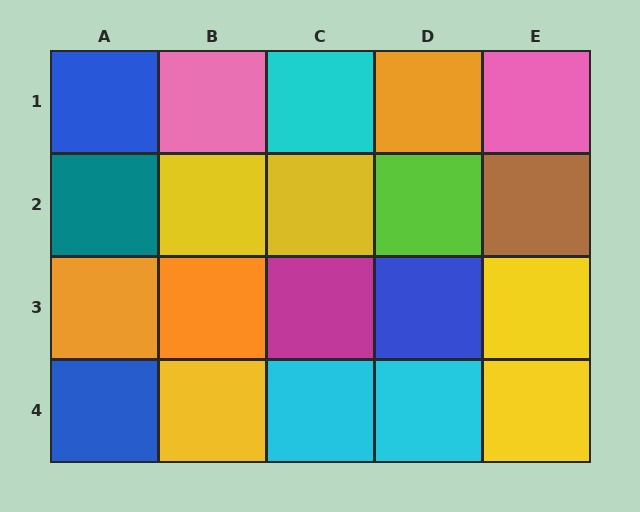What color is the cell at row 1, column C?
Cyan.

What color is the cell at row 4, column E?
Yellow.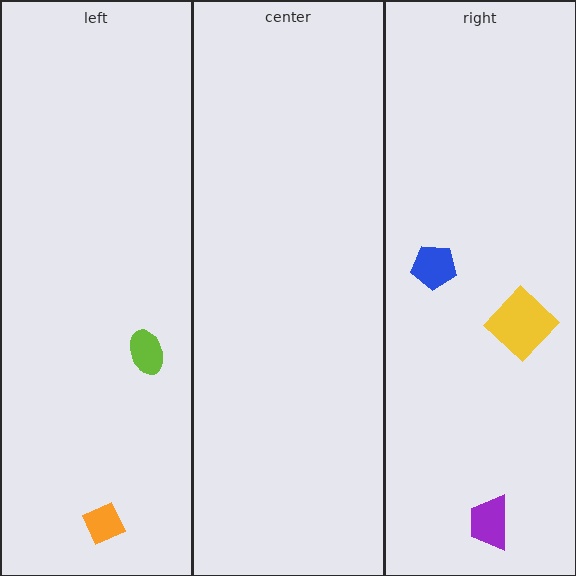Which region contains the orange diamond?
The left region.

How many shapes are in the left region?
2.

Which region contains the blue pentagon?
The right region.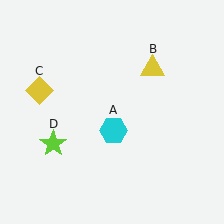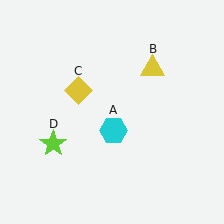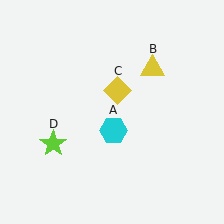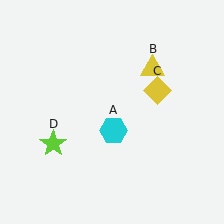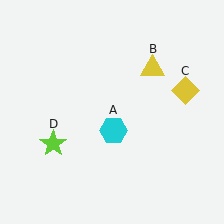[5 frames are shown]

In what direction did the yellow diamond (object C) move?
The yellow diamond (object C) moved right.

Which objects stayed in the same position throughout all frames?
Cyan hexagon (object A) and yellow triangle (object B) and lime star (object D) remained stationary.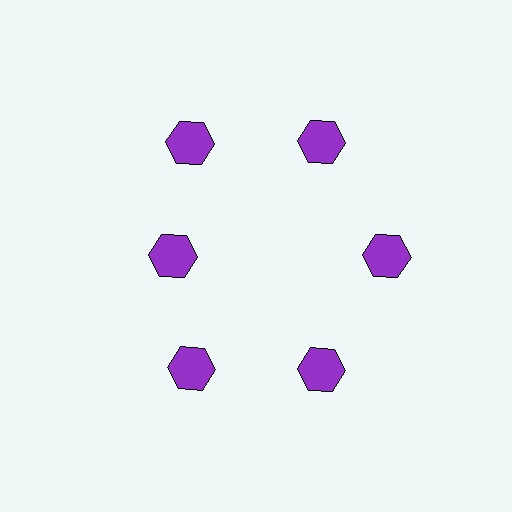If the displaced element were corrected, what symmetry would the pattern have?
It would have 6-fold rotational symmetry — the pattern would map onto itself every 60 degrees.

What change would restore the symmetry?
The symmetry would be restored by moving it outward, back onto the ring so that all 6 hexagons sit at equal angles and equal distance from the center.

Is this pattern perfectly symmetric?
No. The 6 purple hexagons are arranged in a ring, but one element near the 9 o'clock position is pulled inward toward the center, breaking the 6-fold rotational symmetry.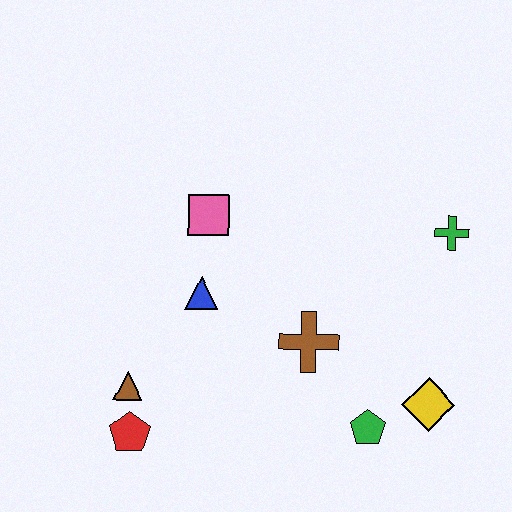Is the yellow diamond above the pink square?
No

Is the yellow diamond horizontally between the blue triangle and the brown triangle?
No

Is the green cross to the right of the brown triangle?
Yes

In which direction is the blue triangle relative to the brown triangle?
The blue triangle is above the brown triangle.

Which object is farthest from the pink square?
The yellow diamond is farthest from the pink square.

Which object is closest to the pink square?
The blue triangle is closest to the pink square.